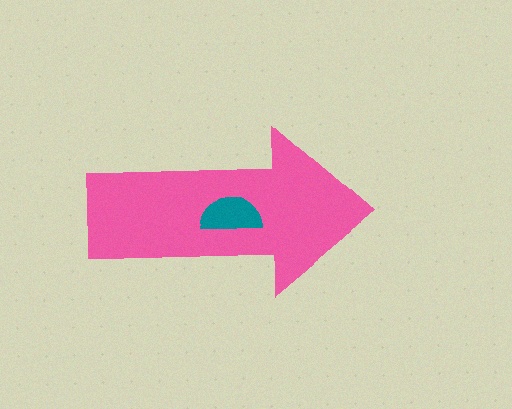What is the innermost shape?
The teal semicircle.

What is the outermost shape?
The pink arrow.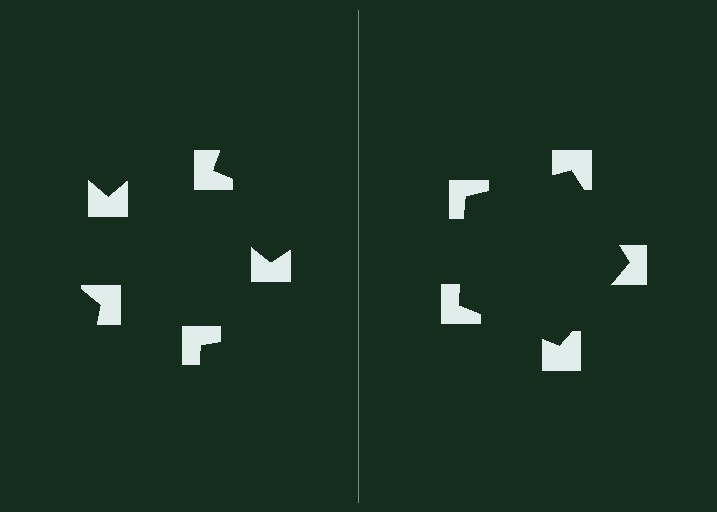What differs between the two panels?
The notched squares are positioned identically on both sides; only the wedge orientations differ. On the right they align to a pentagon; on the left they are misaligned.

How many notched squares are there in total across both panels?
10 — 5 on each side.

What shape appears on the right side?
An illusory pentagon.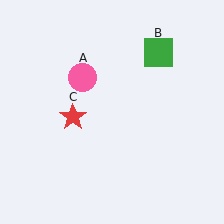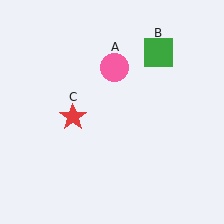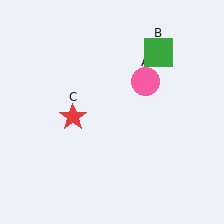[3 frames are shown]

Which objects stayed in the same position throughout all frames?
Green square (object B) and red star (object C) remained stationary.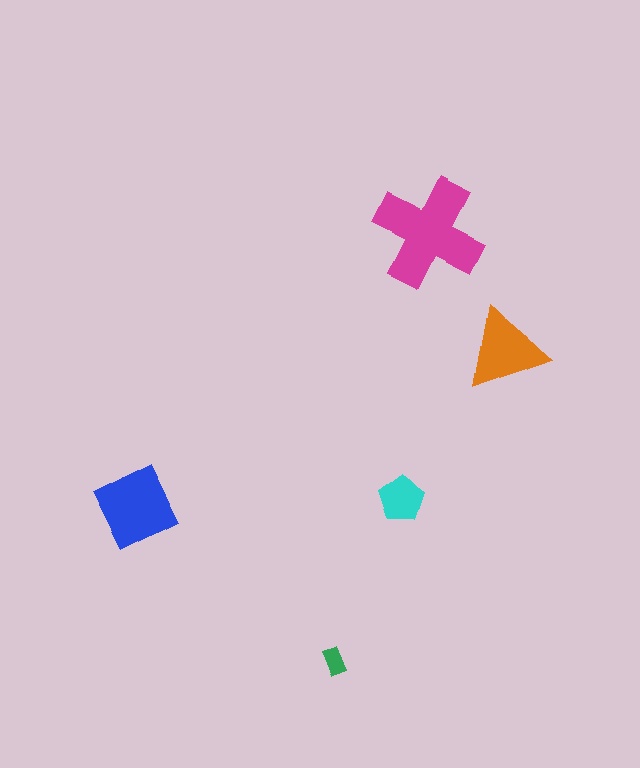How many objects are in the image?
There are 5 objects in the image.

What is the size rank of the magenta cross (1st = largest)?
1st.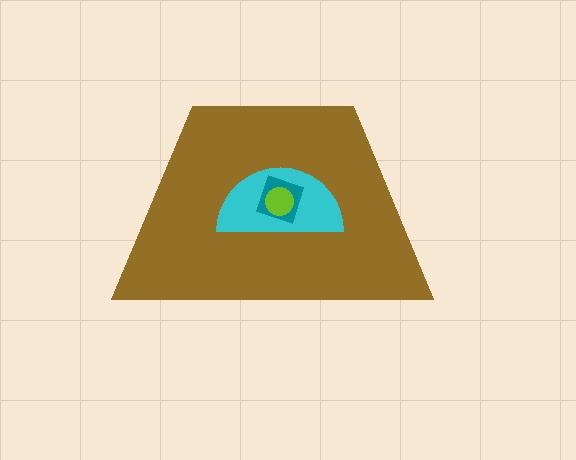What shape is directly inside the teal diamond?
The lime circle.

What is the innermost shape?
The lime circle.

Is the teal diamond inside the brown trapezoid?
Yes.